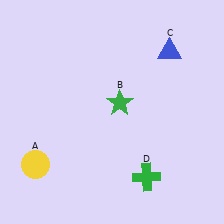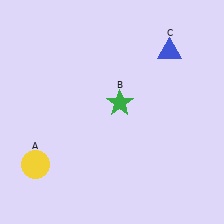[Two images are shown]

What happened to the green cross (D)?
The green cross (D) was removed in Image 2. It was in the bottom-right area of Image 1.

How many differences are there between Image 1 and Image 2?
There is 1 difference between the two images.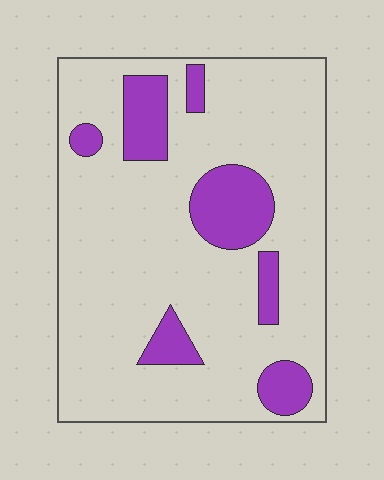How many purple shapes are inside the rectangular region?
7.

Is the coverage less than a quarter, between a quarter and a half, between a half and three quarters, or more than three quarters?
Less than a quarter.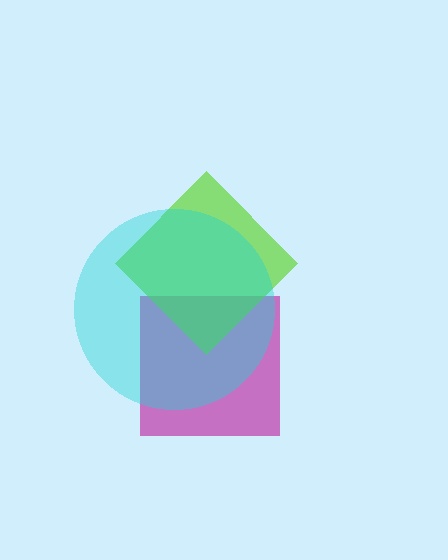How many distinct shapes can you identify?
There are 3 distinct shapes: a magenta square, a lime diamond, a cyan circle.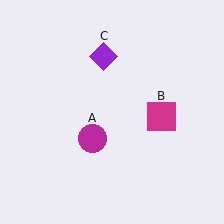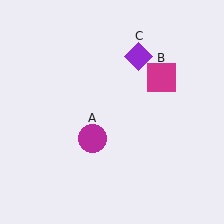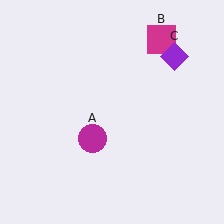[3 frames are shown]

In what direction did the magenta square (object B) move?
The magenta square (object B) moved up.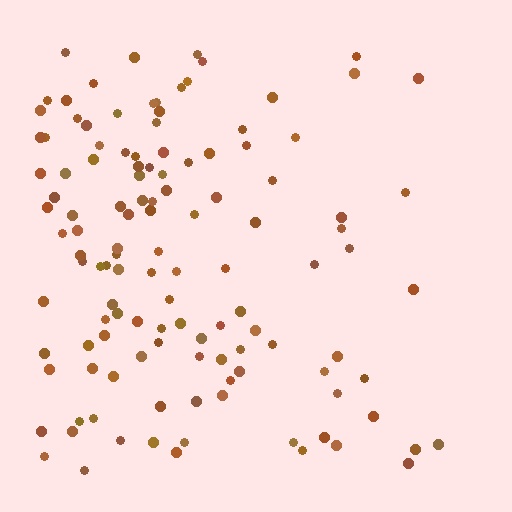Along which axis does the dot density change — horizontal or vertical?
Horizontal.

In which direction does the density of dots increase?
From right to left, with the left side densest.